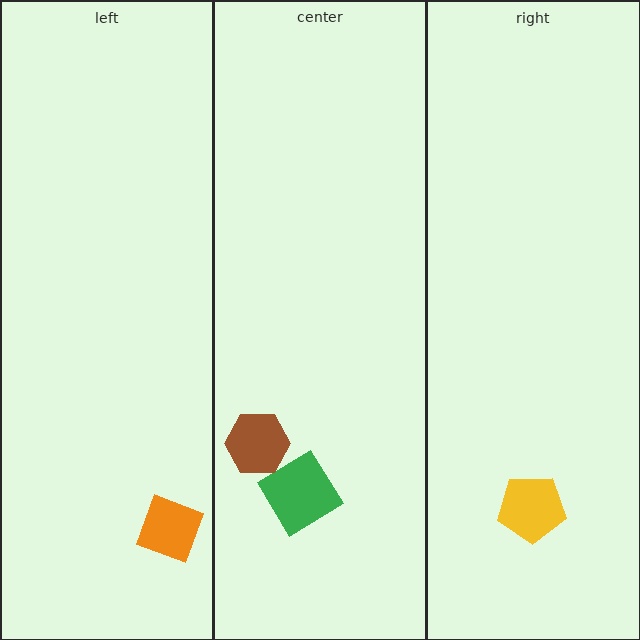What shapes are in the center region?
The green diamond, the brown hexagon.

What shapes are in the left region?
The orange diamond.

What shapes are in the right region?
The yellow pentagon.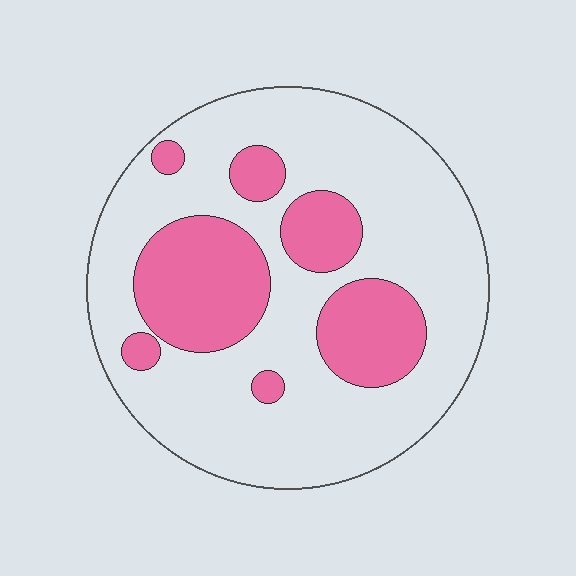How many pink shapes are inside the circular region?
7.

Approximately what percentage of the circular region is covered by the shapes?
Approximately 30%.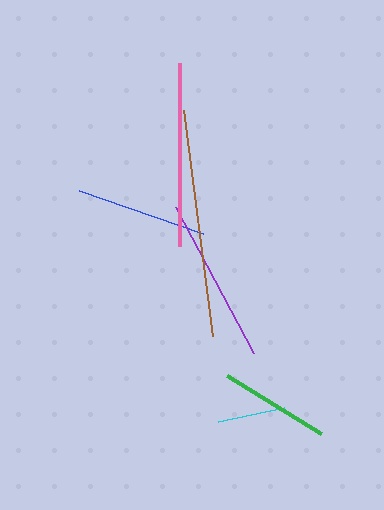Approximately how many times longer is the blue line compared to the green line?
The blue line is approximately 1.2 times the length of the green line.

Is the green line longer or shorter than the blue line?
The blue line is longer than the green line.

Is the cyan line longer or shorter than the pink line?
The pink line is longer than the cyan line.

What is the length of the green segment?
The green segment is approximately 110 pixels long.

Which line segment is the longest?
The brown line is the longest at approximately 228 pixels.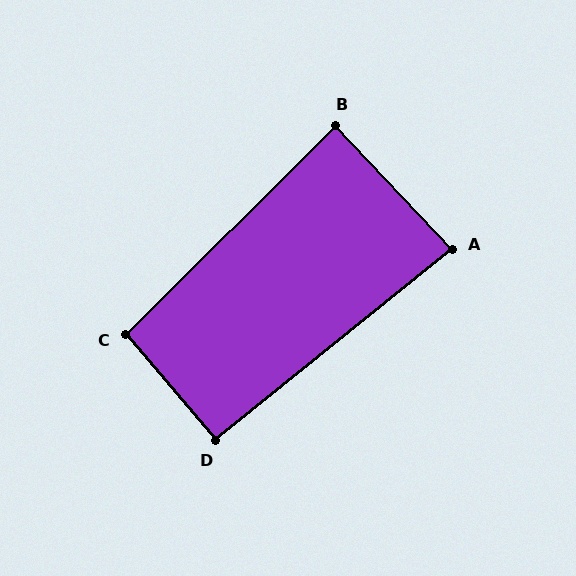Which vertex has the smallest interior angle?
A, at approximately 85 degrees.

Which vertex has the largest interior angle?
C, at approximately 95 degrees.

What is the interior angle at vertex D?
Approximately 91 degrees (approximately right).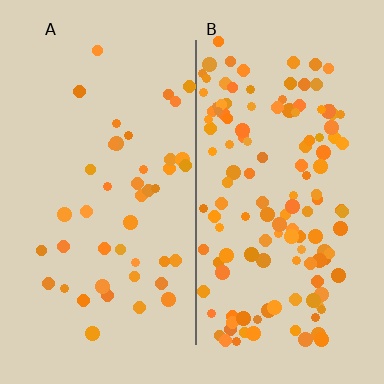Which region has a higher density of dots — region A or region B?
B (the right).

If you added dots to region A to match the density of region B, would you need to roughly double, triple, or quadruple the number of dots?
Approximately triple.